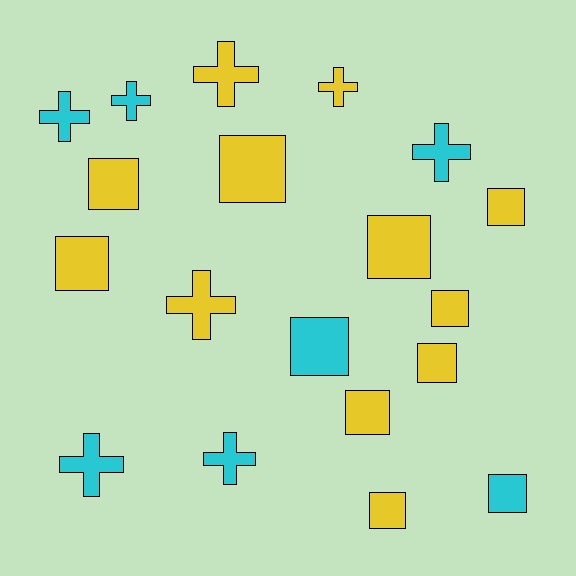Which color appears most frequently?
Yellow, with 12 objects.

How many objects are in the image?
There are 19 objects.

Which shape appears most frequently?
Square, with 11 objects.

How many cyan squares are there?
There are 2 cyan squares.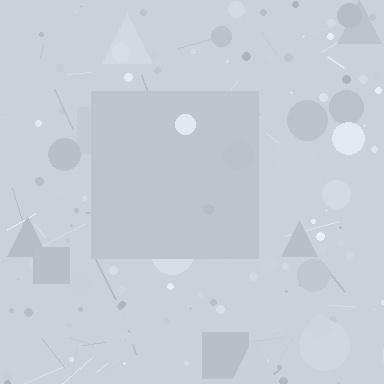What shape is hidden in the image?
A square is hidden in the image.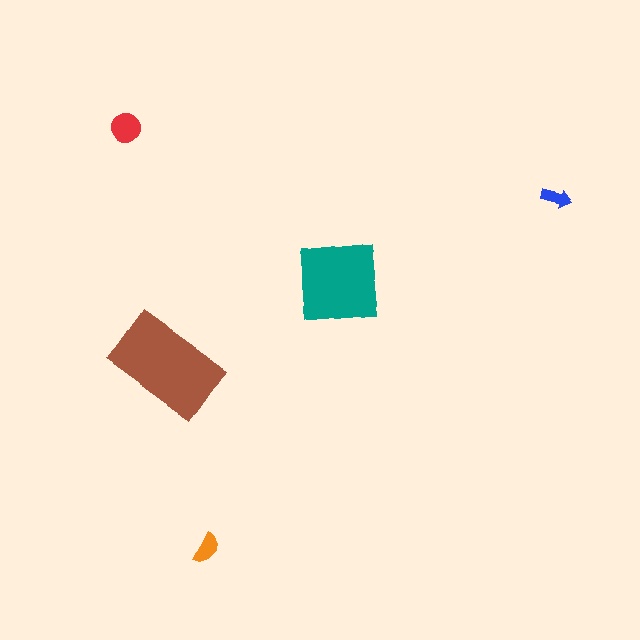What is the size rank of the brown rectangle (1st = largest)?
1st.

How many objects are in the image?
There are 5 objects in the image.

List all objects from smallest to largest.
The blue arrow, the orange semicircle, the red circle, the teal square, the brown rectangle.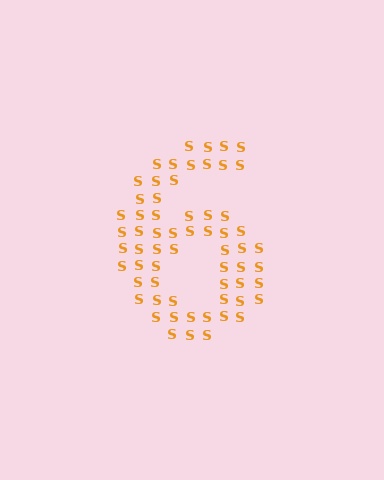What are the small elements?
The small elements are letter S's.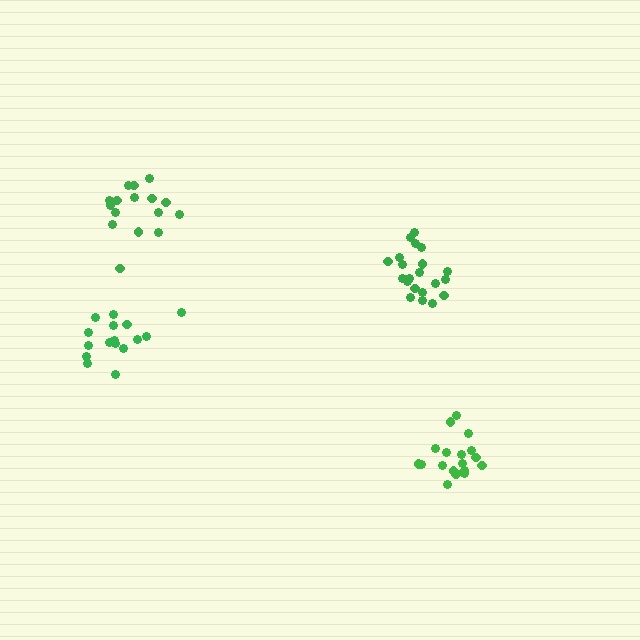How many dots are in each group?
Group 1: 16 dots, Group 2: 21 dots, Group 3: 19 dots, Group 4: 16 dots (72 total).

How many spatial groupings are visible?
There are 4 spatial groupings.